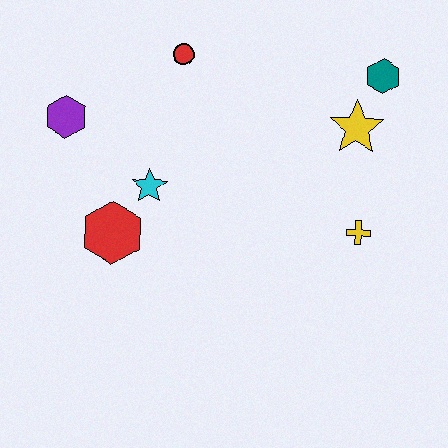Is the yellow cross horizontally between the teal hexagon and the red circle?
Yes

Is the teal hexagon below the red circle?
Yes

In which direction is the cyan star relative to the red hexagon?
The cyan star is above the red hexagon.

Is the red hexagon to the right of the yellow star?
No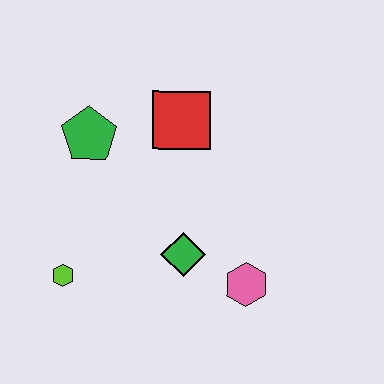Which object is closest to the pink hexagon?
The green diamond is closest to the pink hexagon.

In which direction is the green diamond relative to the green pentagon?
The green diamond is below the green pentagon.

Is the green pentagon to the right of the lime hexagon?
Yes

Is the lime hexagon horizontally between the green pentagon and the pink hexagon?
No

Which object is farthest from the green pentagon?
The pink hexagon is farthest from the green pentagon.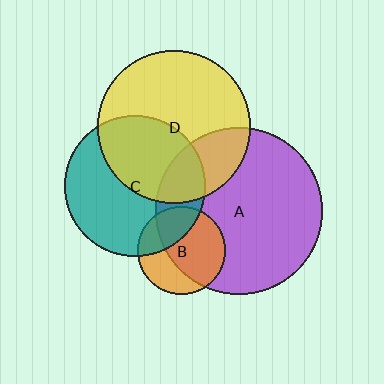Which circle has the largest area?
Circle A (purple).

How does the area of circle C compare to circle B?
Approximately 2.6 times.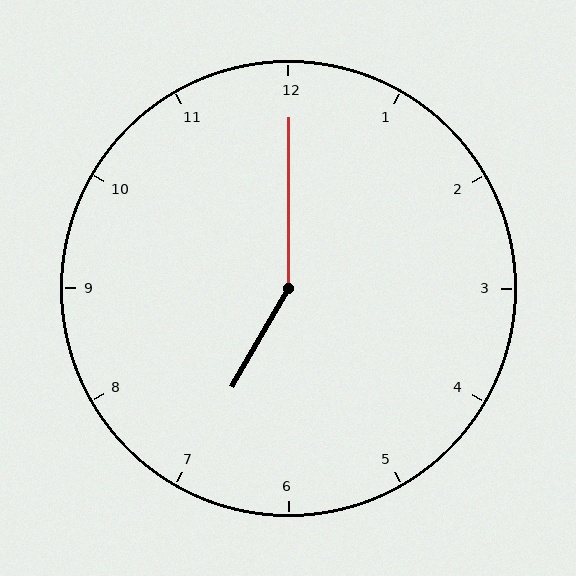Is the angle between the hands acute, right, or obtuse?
It is obtuse.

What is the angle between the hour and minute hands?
Approximately 150 degrees.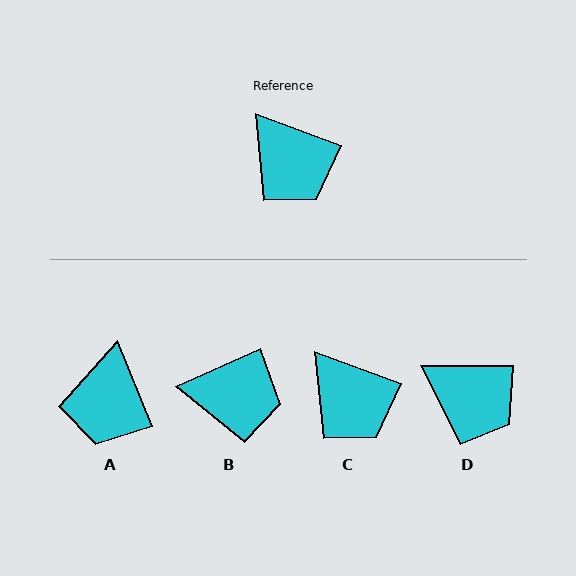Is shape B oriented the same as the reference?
No, it is off by about 45 degrees.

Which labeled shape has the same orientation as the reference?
C.